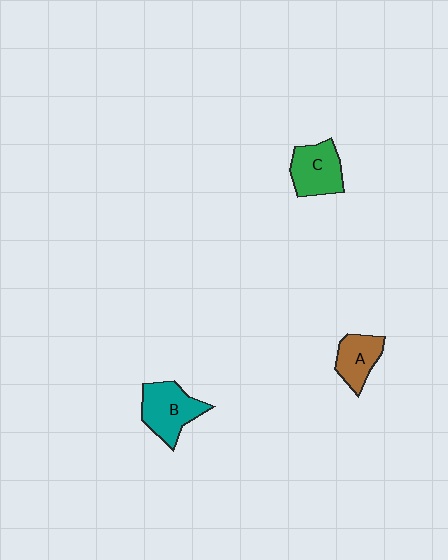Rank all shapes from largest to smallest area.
From largest to smallest: B (teal), C (green), A (brown).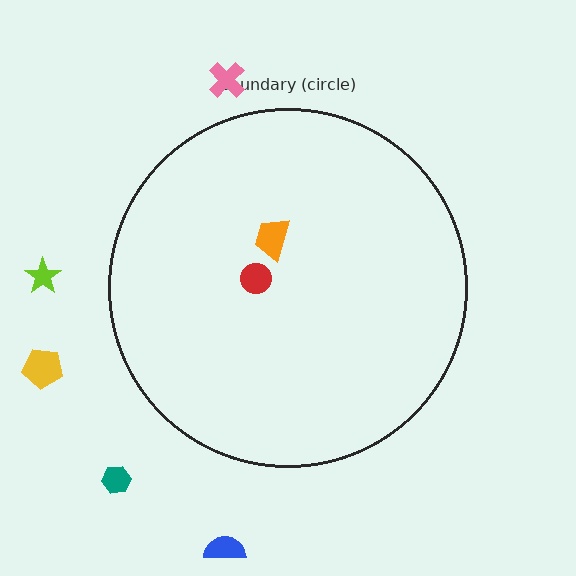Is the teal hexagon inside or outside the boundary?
Outside.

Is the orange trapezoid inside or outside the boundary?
Inside.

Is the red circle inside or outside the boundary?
Inside.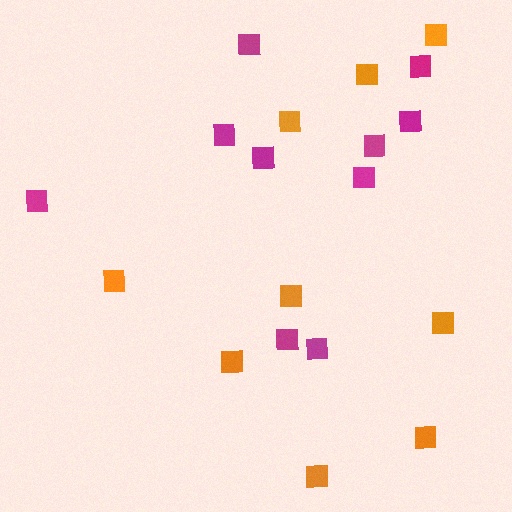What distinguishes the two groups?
There are 2 groups: one group of magenta squares (10) and one group of orange squares (9).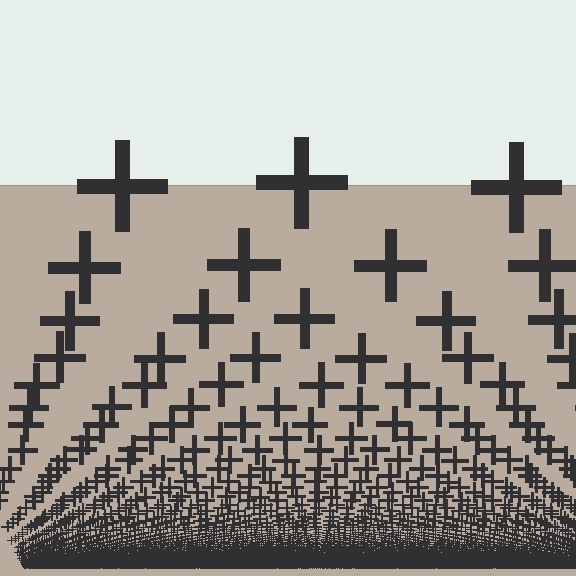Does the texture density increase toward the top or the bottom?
Density increases toward the bottom.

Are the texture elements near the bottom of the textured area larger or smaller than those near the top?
Smaller. The gradient is inverted — elements near the bottom are smaller and denser.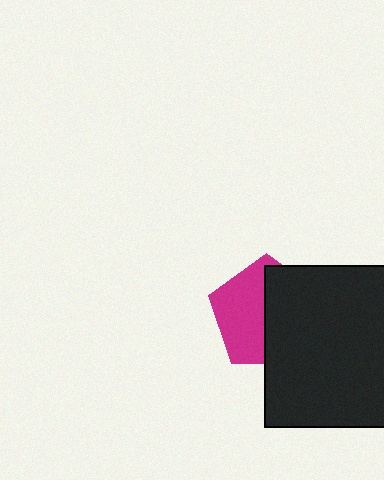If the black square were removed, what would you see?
You would see the complete magenta pentagon.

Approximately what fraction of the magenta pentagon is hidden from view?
Roughly 52% of the magenta pentagon is hidden behind the black square.